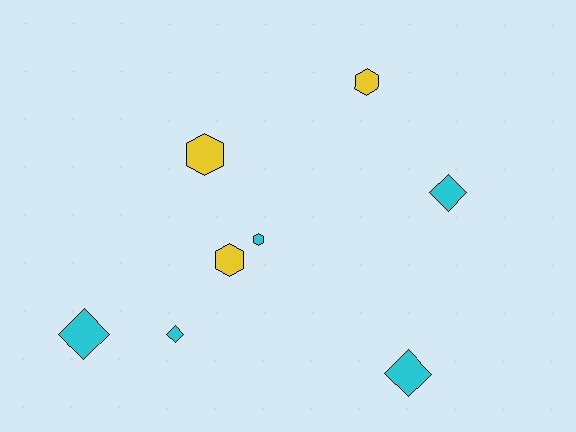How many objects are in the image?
There are 8 objects.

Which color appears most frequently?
Cyan, with 5 objects.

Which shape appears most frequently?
Diamond, with 4 objects.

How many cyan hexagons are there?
There is 1 cyan hexagon.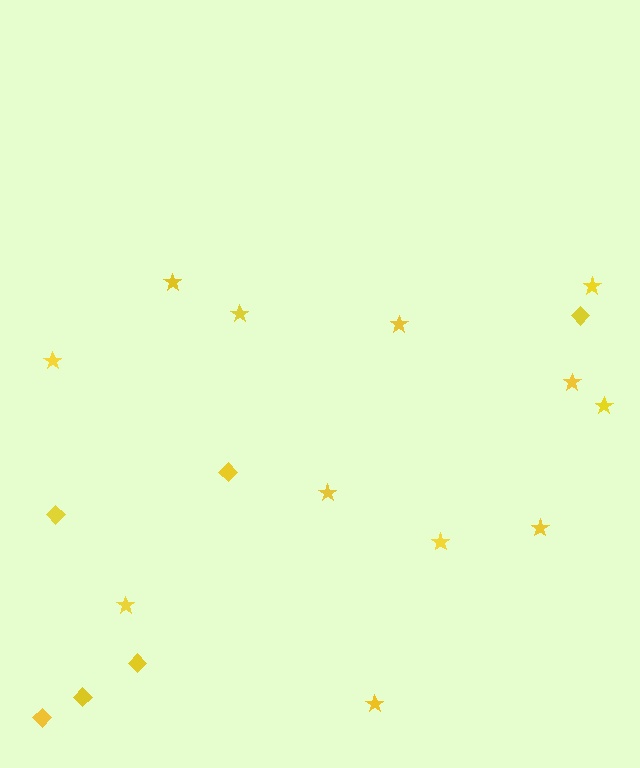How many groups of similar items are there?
There are 2 groups: one group of diamonds (6) and one group of stars (12).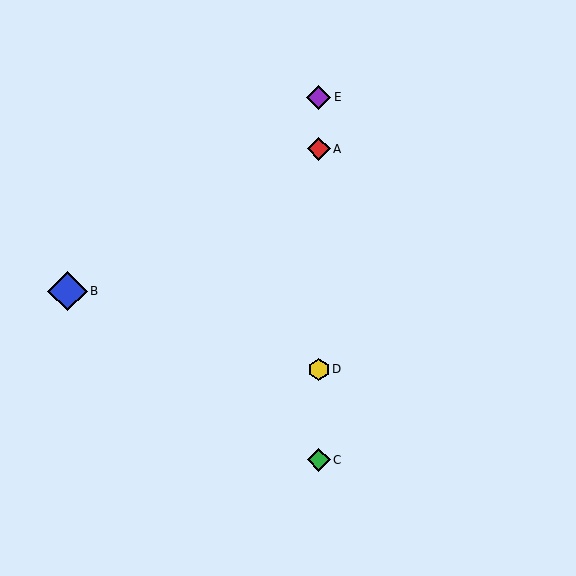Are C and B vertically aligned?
No, C is at x≈319 and B is at x≈67.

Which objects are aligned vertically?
Objects A, C, D, E are aligned vertically.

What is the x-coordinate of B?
Object B is at x≈67.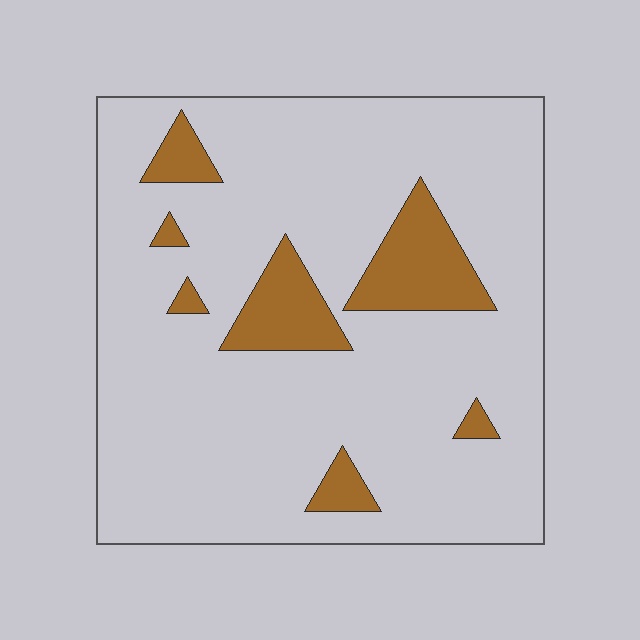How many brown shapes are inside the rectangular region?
7.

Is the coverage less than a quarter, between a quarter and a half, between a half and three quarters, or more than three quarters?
Less than a quarter.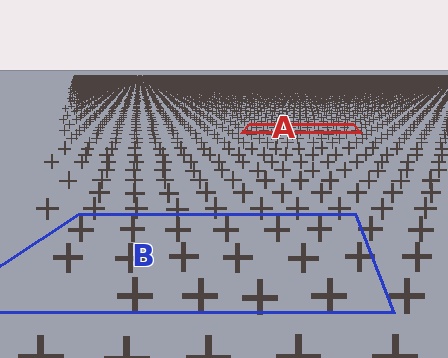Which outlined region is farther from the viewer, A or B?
Region A is farther from the viewer — the texture elements inside it appear smaller and more densely packed.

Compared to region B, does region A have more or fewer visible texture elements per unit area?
Region A has more texture elements per unit area — they are packed more densely because it is farther away.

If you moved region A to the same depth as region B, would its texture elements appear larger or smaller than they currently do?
They would appear larger. At a closer depth, the same texture elements are projected at a bigger on-screen size.